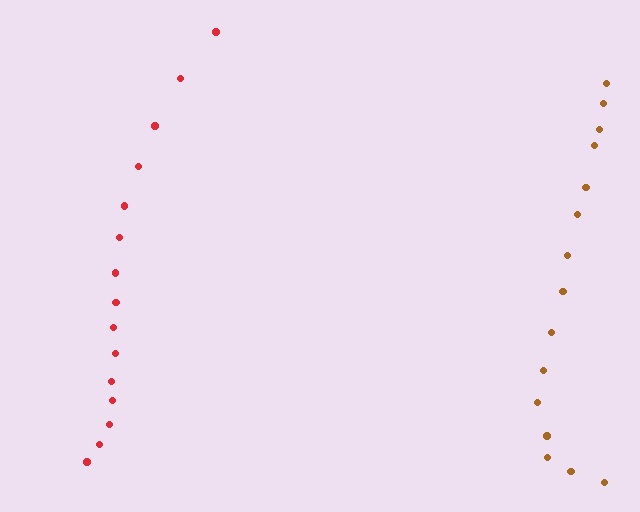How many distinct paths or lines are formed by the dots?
There are 2 distinct paths.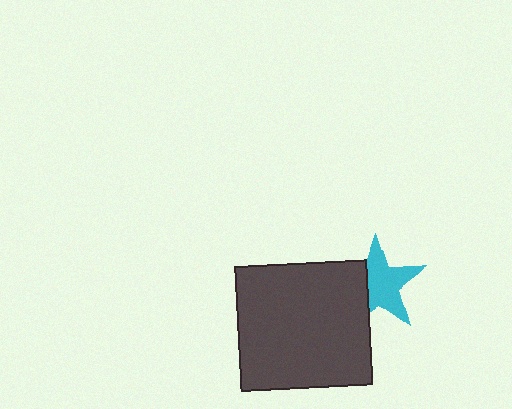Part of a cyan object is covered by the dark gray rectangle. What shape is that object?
It is a star.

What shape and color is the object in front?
The object in front is a dark gray rectangle.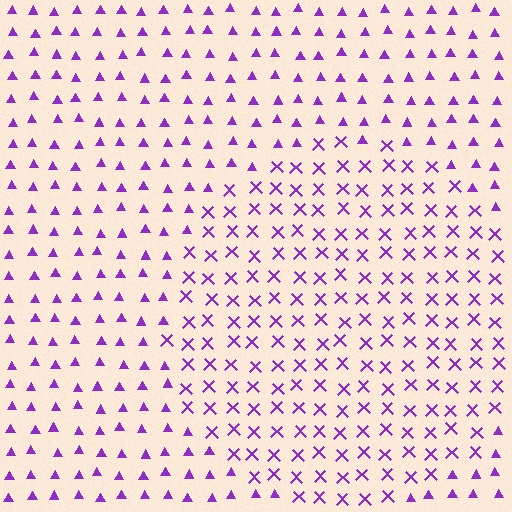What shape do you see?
I see a circle.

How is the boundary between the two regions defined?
The boundary is defined by a change in element shape: X marks inside vs. triangles outside. All elements share the same color and spacing.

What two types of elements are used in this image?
The image uses X marks inside the circle region and triangles outside it.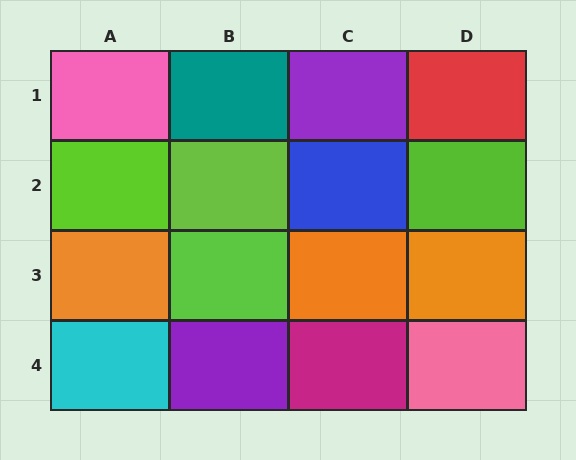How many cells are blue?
1 cell is blue.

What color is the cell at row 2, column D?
Lime.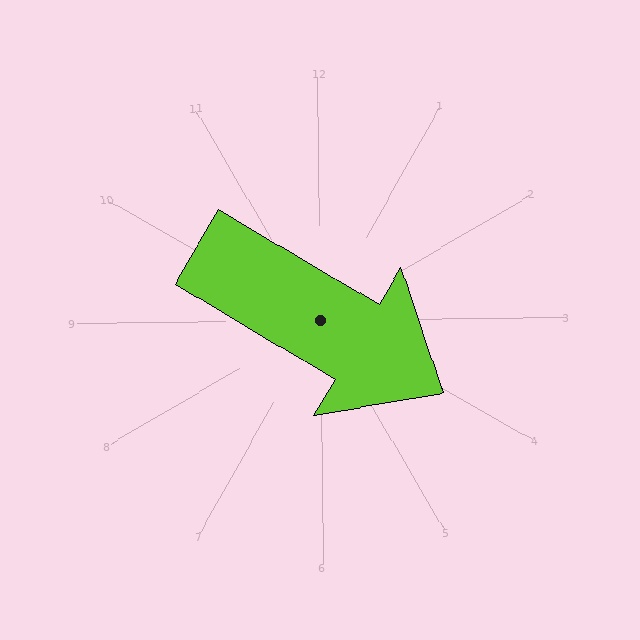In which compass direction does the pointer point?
Southeast.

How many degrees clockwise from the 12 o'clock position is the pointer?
Approximately 121 degrees.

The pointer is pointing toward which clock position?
Roughly 4 o'clock.